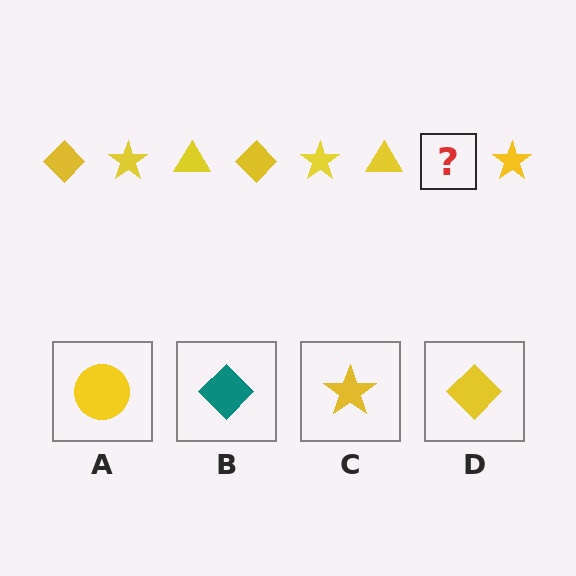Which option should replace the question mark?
Option D.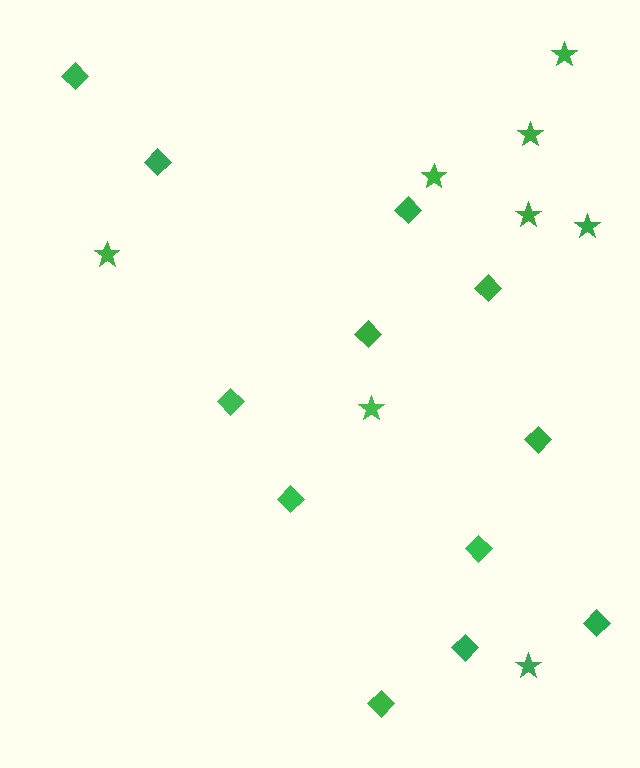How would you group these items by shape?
There are 2 groups: one group of diamonds (12) and one group of stars (8).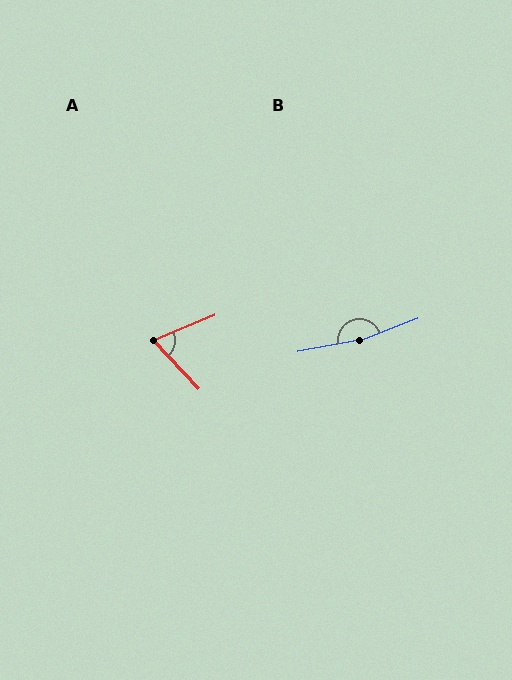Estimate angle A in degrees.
Approximately 69 degrees.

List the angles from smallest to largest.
A (69°), B (169°).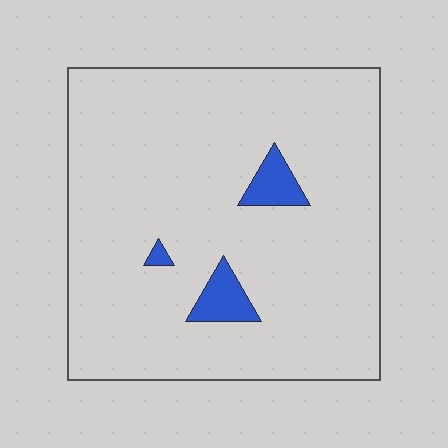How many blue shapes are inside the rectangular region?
3.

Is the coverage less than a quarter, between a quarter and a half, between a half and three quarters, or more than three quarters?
Less than a quarter.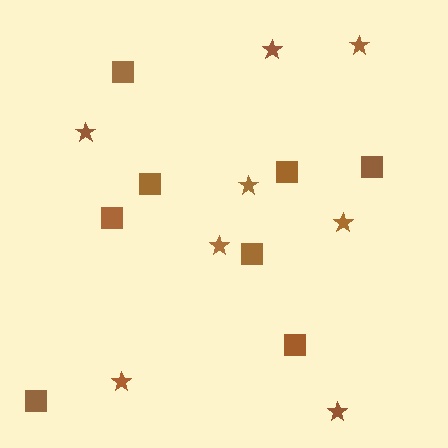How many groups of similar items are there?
There are 2 groups: one group of squares (8) and one group of stars (8).